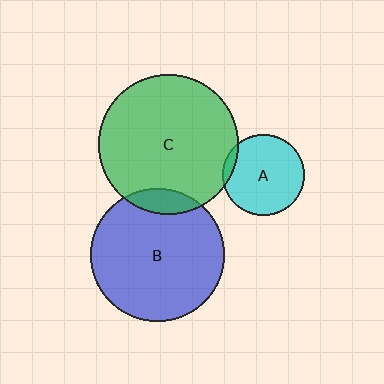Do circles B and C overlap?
Yes.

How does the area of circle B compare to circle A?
Approximately 2.7 times.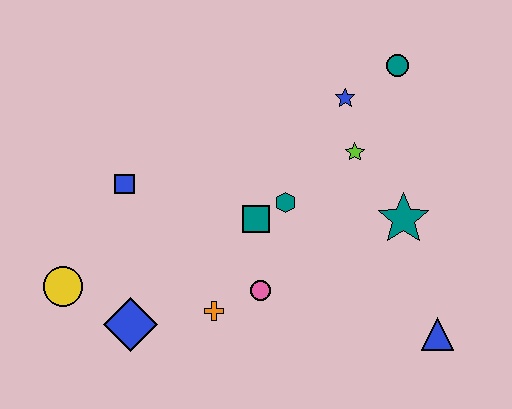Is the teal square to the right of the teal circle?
No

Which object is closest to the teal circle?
The blue star is closest to the teal circle.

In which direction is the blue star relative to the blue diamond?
The blue star is above the blue diamond.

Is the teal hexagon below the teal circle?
Yes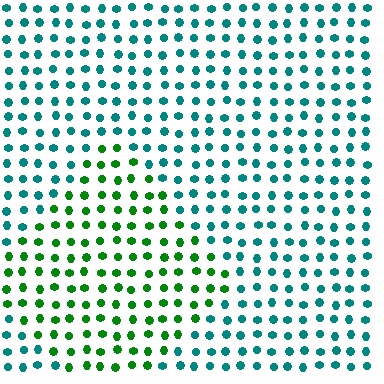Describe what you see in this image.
The image is filled with small teal elements in a uniform arrangement. A diamond-shaped region is visible where the elements are tinted to a slightly different hue, forming a subtle color boundary.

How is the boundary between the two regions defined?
The boundary is defined purely by a slight shift in hue (about 51 degrees). Spacing, size, and orientation are identical on both sides.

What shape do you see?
I see a diamond.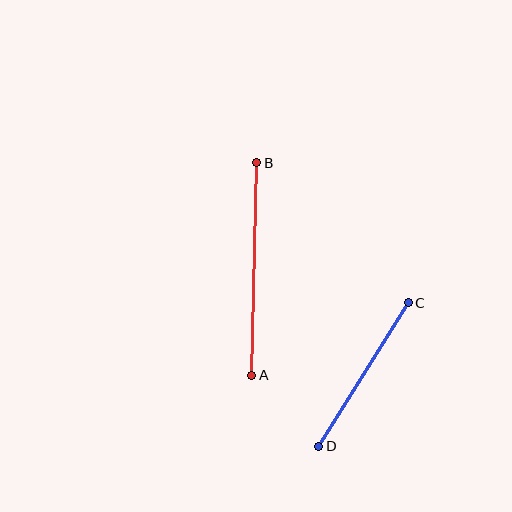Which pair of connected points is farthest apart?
Points A and B are farthest apart.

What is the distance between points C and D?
The distance is approximately 169 pixels.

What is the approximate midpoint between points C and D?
The midpoint is at approximately (364, 374) pixels.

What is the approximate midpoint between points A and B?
The midpoint is at approximately (254, 269) pixels.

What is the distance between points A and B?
The distance is approximately 212 pixels.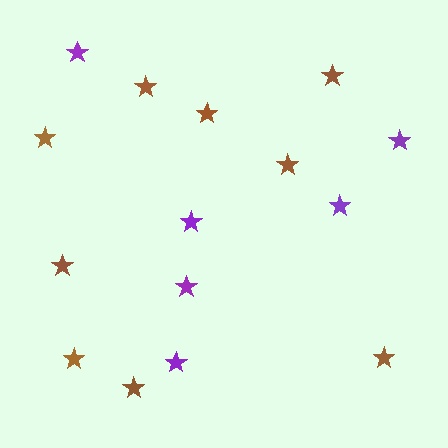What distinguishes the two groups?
There are 2 groups: one group of purple stars (6) and one group of brown stars (9).